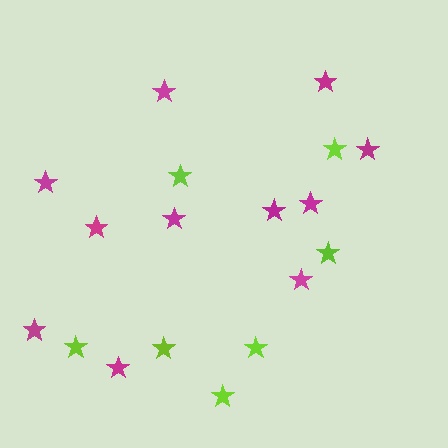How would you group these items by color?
There are 2 groups: one group of magenta stars (11) and one group of lime stars (7).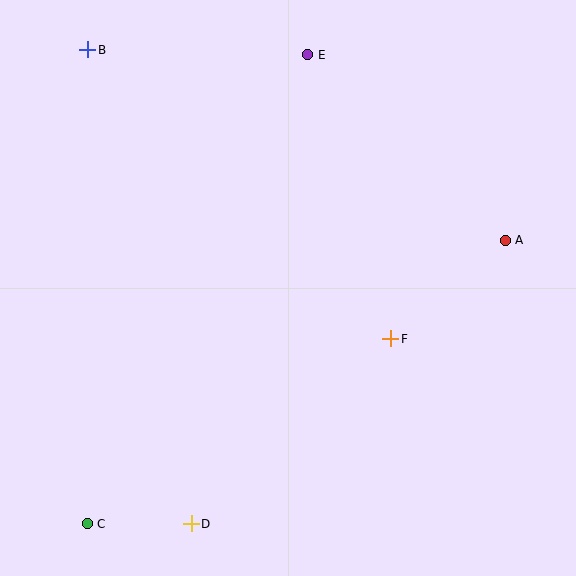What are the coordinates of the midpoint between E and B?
The midpoint between E and B is at (198, 52).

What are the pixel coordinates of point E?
Point E is at (308, 55).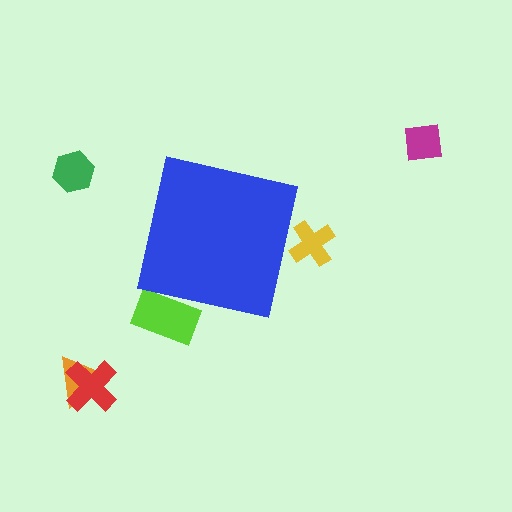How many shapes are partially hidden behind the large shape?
2 shapes are partially hidden.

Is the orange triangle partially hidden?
No, the orange triangle is fully visible.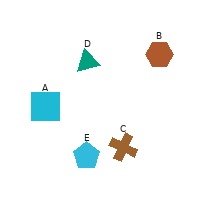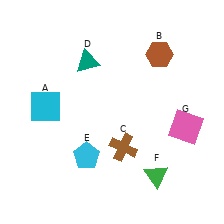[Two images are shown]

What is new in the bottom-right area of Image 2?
A pink square (G) was added in the bottom-right area of Image 2.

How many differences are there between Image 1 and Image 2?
There are 2 differences between the two images.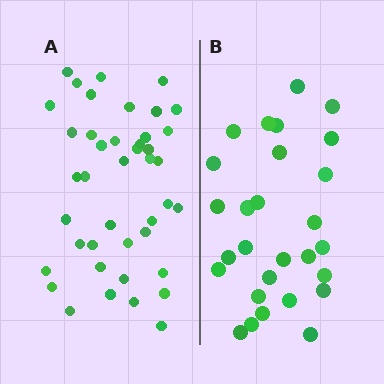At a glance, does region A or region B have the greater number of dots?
Region A (the left region) has more dots.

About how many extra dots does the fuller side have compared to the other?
Region A has approximately 15 more dots than region B.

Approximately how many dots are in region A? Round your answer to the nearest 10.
About 40 dots. (The exact count is 42, which rounds to 40.)